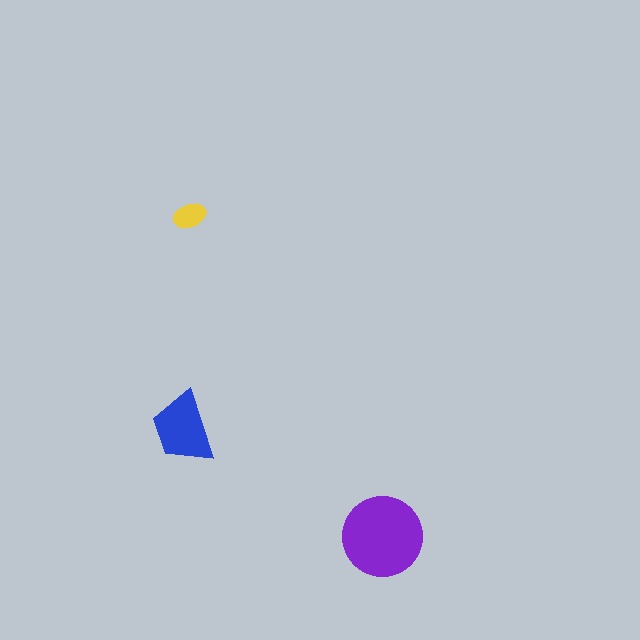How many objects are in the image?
There are 3 objects in the image.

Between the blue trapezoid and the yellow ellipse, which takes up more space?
The blue trapezoid.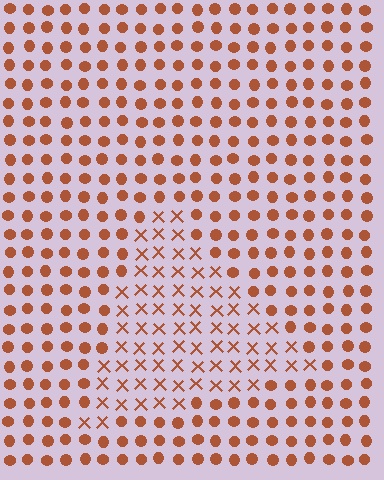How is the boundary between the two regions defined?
The boundary is defined by a change in element shape: X marks inside vs. circles outside. All elements share the same color and spacing.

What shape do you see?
I see a triangle.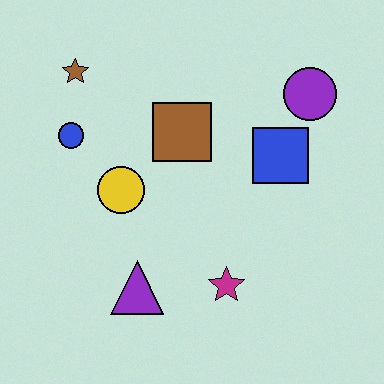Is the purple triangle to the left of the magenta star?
Yes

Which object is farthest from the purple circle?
The purple triangle is farthest from the purple circle.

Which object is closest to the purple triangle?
The magenta star is closest to the purple triangle.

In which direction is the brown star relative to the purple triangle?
The brown star is above the purple triangle.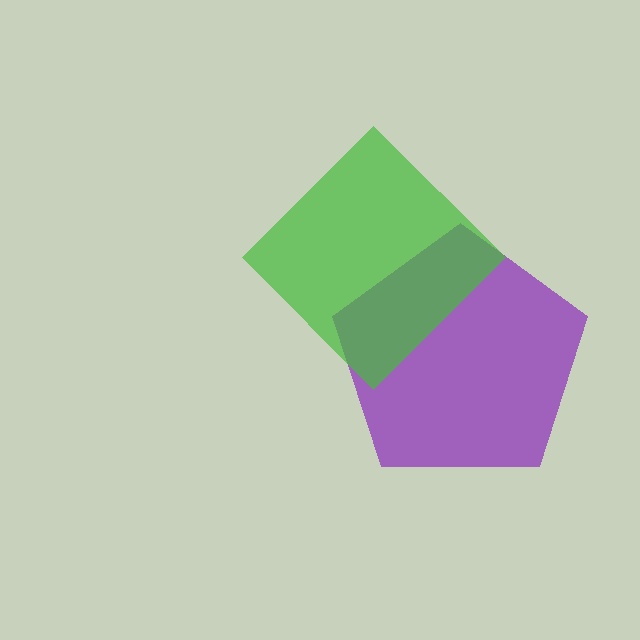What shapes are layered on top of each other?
The layered shapes are: a purple pentagon, a green diamond.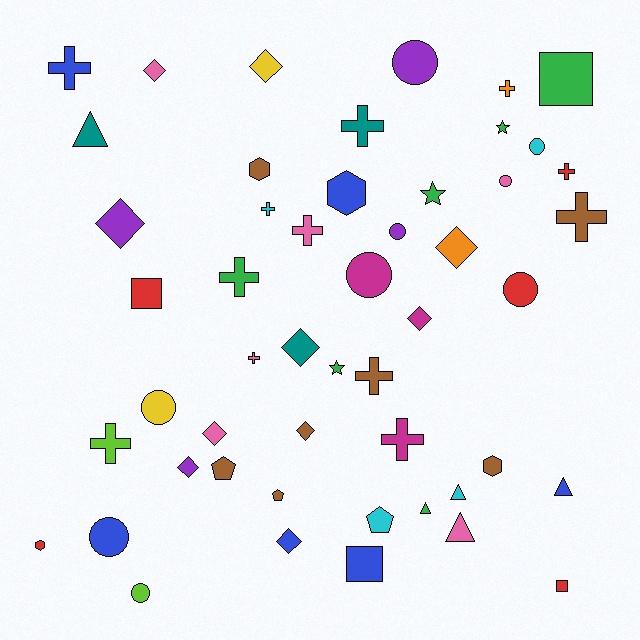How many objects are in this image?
There are 50 objects.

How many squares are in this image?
There are 4 squares.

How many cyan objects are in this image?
There are 4 cyan objects.